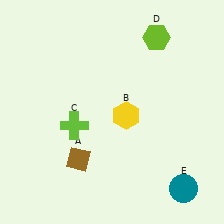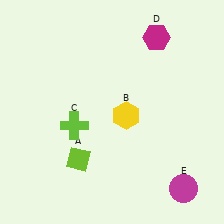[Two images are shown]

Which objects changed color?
A changed from brown to lime. D changed from lime to magenta. E changed from teal to magenta.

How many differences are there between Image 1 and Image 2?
There are 3 differences between the two images.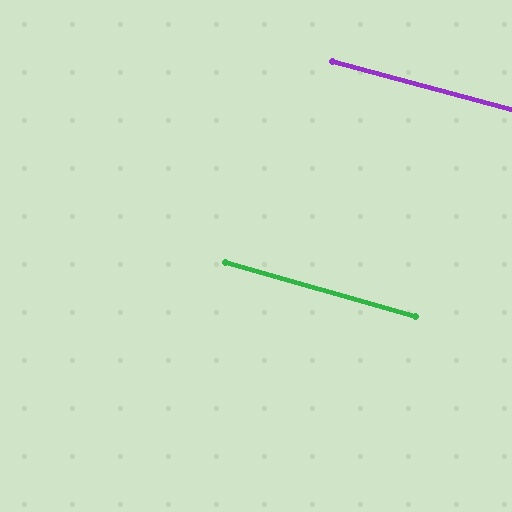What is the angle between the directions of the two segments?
Approximately 1 degree.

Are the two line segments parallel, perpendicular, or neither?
Parallel — their directions differ by only 0.6°.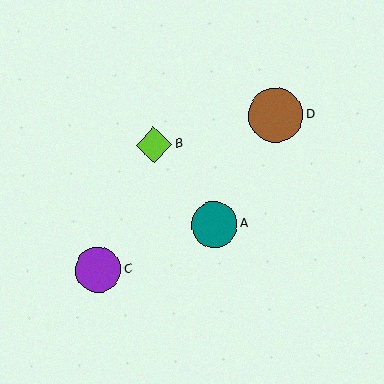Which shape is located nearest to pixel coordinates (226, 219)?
The teal circle (labeled A) at (214, 225) is nearest to that location.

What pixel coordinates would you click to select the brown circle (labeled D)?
Click at (276, 115) to select the brown circle D.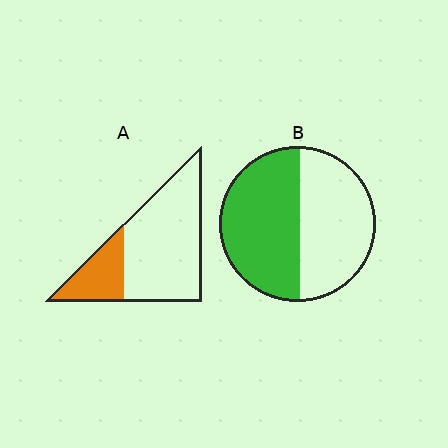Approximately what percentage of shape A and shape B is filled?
A is approximately 25% and B is approximately 50%.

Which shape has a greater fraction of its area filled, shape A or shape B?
Shape B.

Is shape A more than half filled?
No.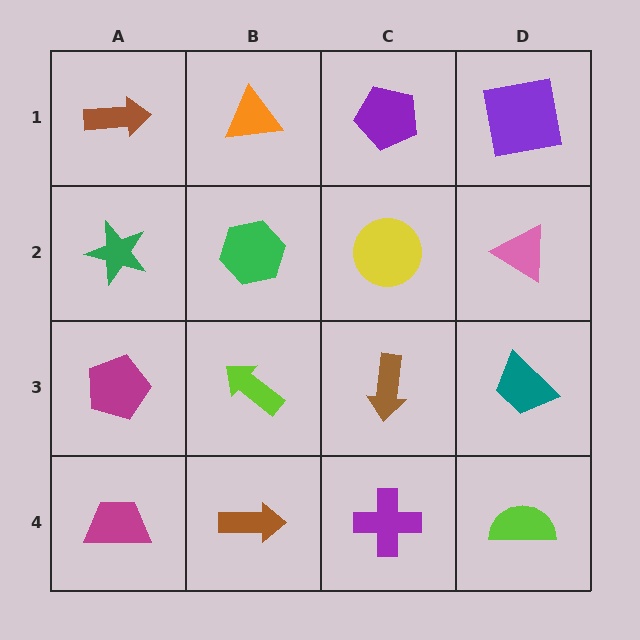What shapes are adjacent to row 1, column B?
A green hexagon (row 2, column B), a brown arrow (row 1, column A), a purple pentagon (row 1, column C).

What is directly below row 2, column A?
A magenta pentagon.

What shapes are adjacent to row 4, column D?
A teal trapezoid (row 3, column D), a purple cross (row 4, column C).